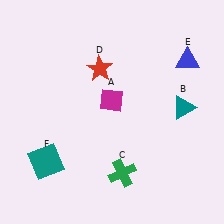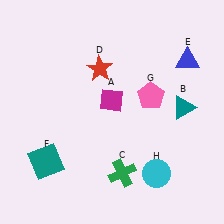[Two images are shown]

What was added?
A pink pentagon (G), a cyan circle (H) were added in Image 2.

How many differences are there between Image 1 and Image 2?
There are 2 differences between the two images.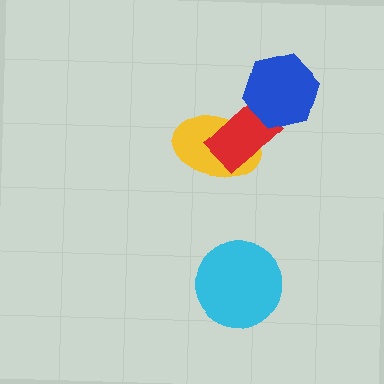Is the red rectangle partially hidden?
Yes, it is partially covered by another shape.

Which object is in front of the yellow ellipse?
The red rectangle is in front of the yellow ellipse.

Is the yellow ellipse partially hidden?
Yes, it is partially covered by another shape.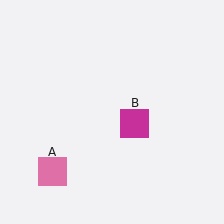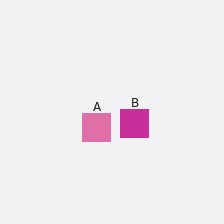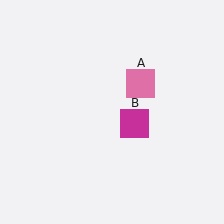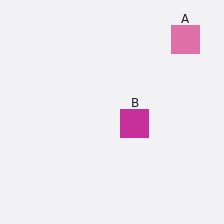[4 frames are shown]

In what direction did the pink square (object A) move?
The pink square (object A) moved up and to the right.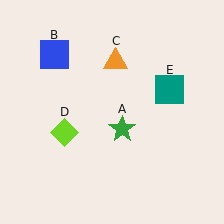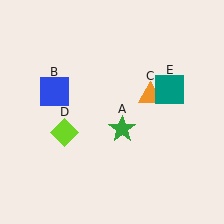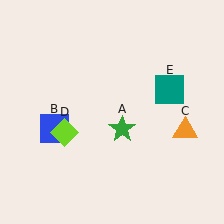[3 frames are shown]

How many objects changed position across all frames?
2 objects changed position: blue square (object B), orange triangle (object C).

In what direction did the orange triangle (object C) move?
The orange triangle (object C) moved down and to the right.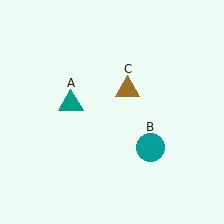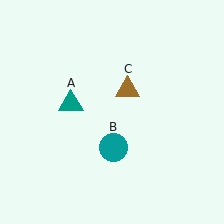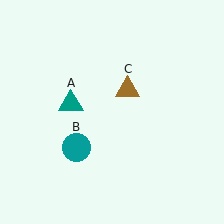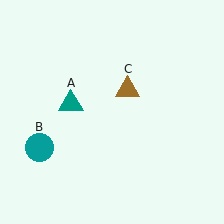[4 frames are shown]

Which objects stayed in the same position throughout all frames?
Teal triangle (object A) and brown triangle (object C) remained stationary.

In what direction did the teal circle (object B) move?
The teal circle (object B) moved left.